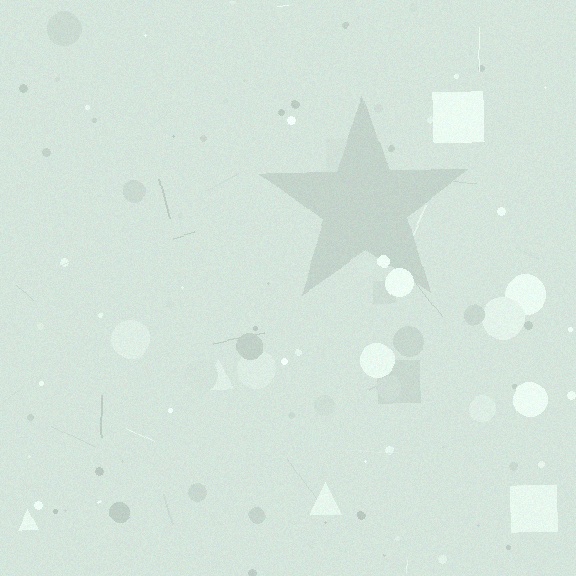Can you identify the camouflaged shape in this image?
The camouflaged shape is a star.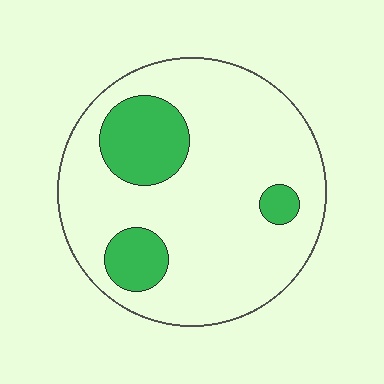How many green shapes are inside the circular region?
3.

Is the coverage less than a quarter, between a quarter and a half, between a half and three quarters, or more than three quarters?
Less than a quarter.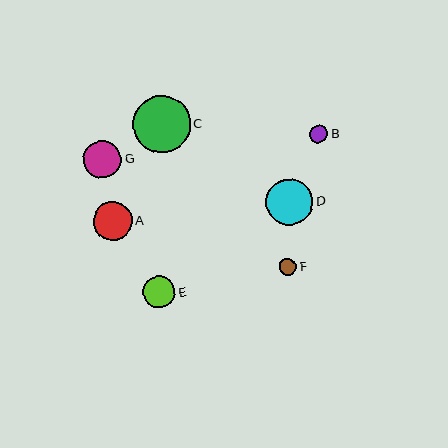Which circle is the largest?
Circle C is the largest with a size of approximately 57 pixels.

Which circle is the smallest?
Circle F is the smallest with a size of approximately 17 pixels.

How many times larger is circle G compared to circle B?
Circle G is approximately 2.1 times the size of circle B.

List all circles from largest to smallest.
From largest to smallest: C, D, A, G, E, B, F.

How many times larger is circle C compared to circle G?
Circle C is approximately 1.5 times the size of circle G.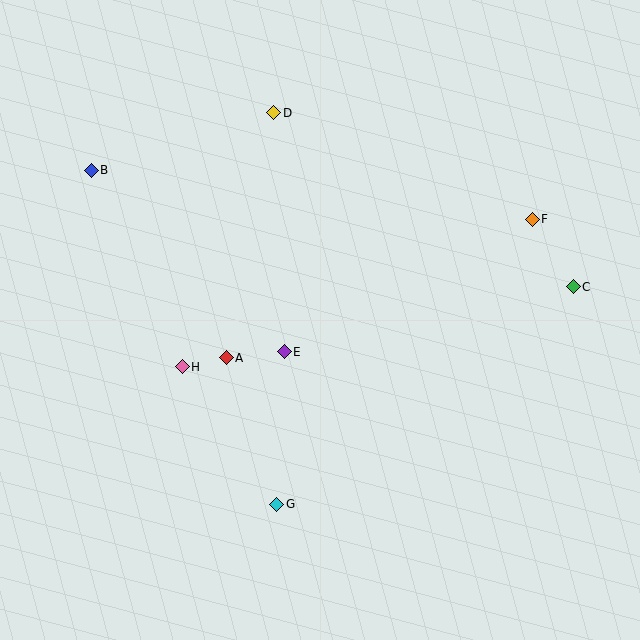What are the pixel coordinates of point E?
Point E is at (284, 352).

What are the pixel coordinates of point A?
Point A is at (226, 358).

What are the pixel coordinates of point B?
Point B is at (91, 170).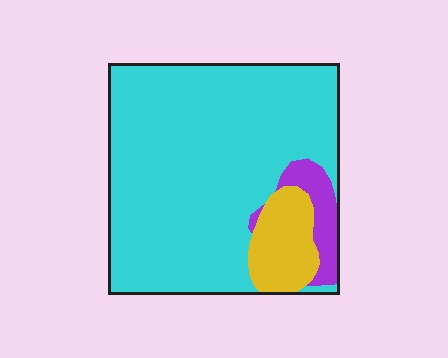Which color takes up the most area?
Cyan, at roughly 80%.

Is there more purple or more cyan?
Cyan.